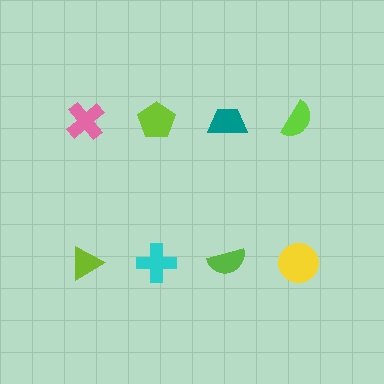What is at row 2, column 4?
A yellow circle.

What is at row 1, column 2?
A lime pentagon.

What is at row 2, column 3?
A lime semicircle.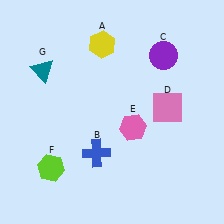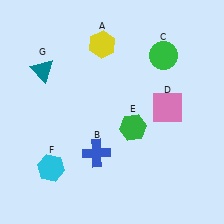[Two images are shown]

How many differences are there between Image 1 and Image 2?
There are 3 differences between the two images.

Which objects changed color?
C changed from purple to green. E changed from pink to green. F changed from lime to cyan.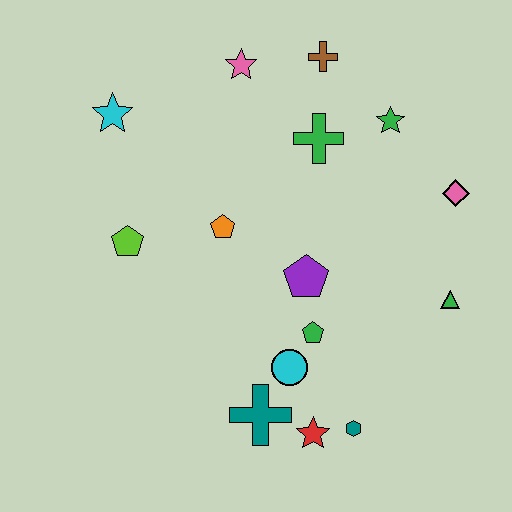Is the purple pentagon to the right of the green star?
No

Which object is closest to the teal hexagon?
The red star is closest to the teal hexagon.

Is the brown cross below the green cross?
No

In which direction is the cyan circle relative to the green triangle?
The cyan circle is to the left of the green triangle.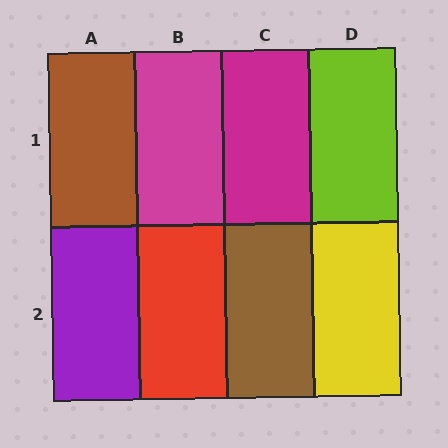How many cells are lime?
1 cell is lime.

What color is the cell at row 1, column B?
Magenta.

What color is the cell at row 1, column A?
Brown.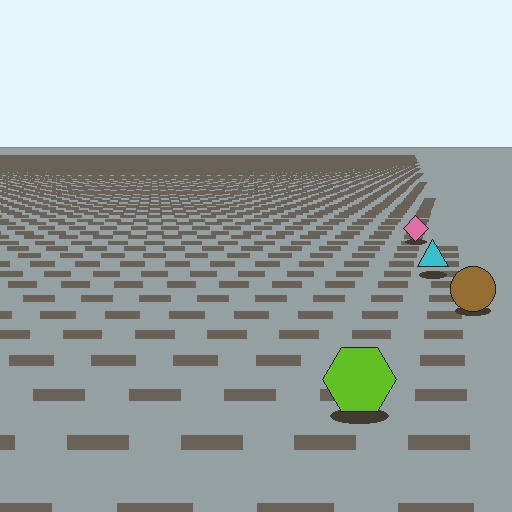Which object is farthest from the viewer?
The pink diamond is farthest from the viewer. It appears smaller and the ground texture around it is denser.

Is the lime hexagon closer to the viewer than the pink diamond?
Yes. The lime hexagon is closer — you can tell from the texture gradient: the ground texture is coarser near it.